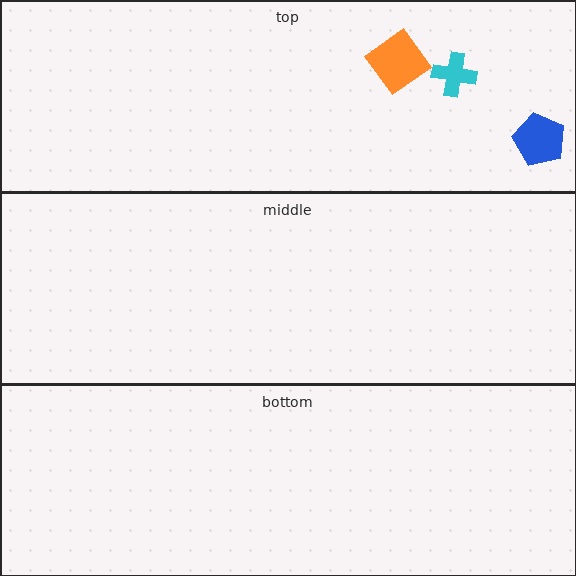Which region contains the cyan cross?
The top region.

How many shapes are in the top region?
3.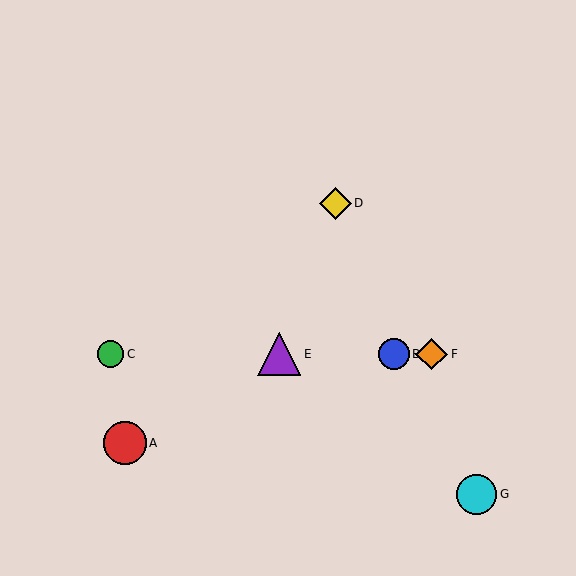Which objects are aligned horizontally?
Objects B, C, E, F are aligned horizontally.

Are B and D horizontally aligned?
No, B is at y≈354 and D is at y≈203.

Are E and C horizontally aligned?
Yes, both are at y≈354.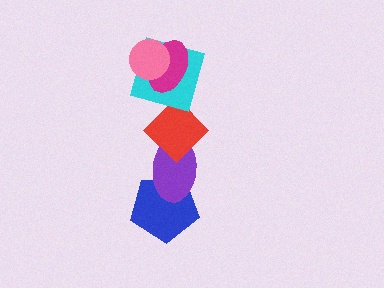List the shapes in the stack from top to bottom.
From top to bottom: the pink circle, the magenta ellipse, the cyan square, the red diamond, the purple ellipse, the blue pentagon.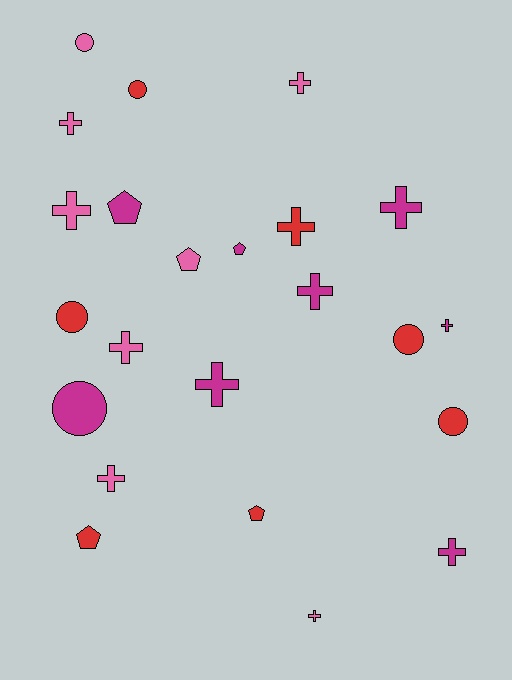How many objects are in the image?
There are 23 objects.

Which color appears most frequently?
Magenta, with 8 objects.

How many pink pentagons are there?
There is 1 pink pentagon.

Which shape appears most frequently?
Cross, with 12 objects.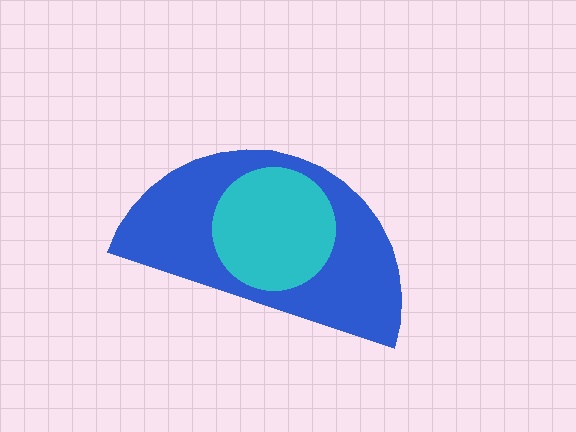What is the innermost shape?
The cyan circle.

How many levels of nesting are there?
2.